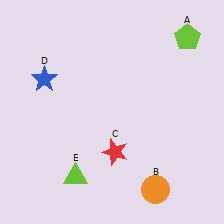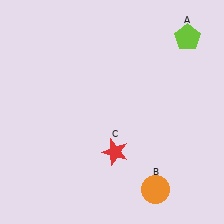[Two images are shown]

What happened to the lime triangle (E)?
The lime triangle (E) was removed in Image 2. It was in the bottom-left area of Image 1.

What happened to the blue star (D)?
The blue star (D) was removed in Image 2. It was in the top-left area of Image 1.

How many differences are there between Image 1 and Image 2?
There are 2 differences between the two images.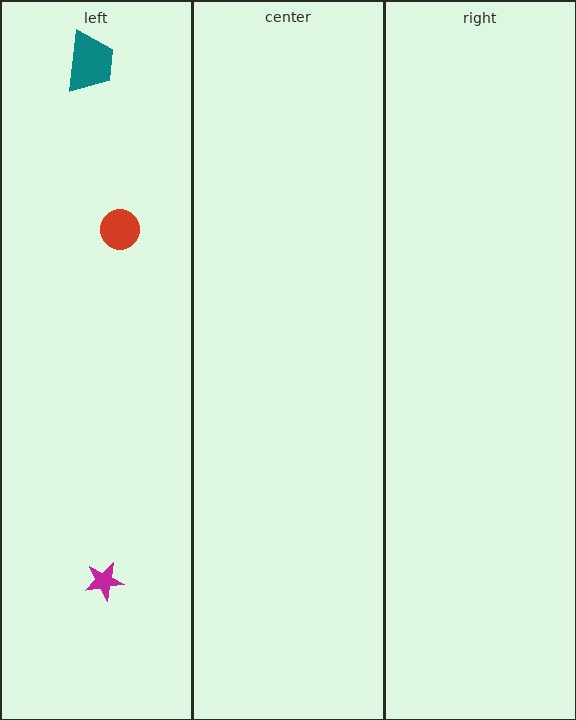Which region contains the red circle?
The left region.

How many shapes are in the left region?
3.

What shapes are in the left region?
The red circle, the teal trapezoid, the magenta star.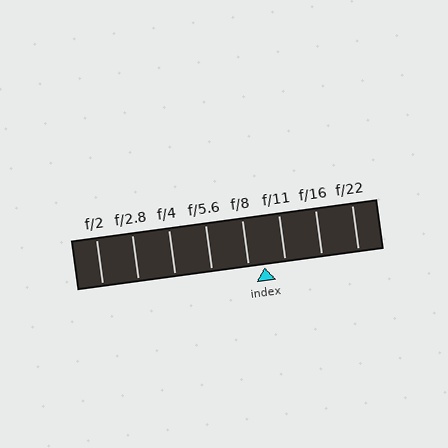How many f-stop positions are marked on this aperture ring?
There are 8 f-stop positions marked.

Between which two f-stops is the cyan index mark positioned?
The index mark is between f/8 and f/11.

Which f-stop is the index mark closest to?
The index mark is closest to f/8.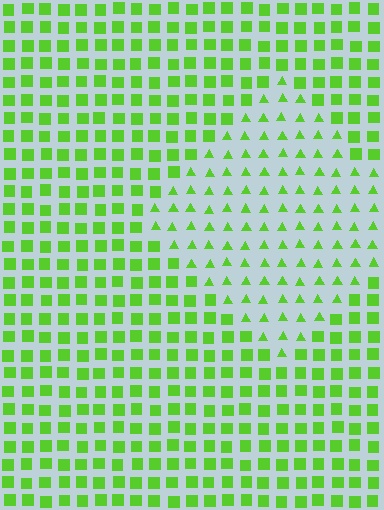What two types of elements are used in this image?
The image uses triangles inside the diamond region and squares outside it.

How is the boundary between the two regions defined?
The boundary is defined by a change in element shape: triangles inside vs. squares outside. All elements share the same color and spacing.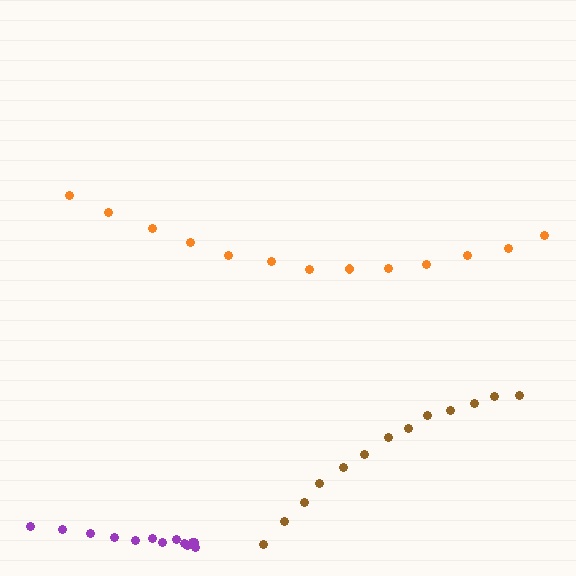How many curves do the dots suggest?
There are 3 distinct paths.